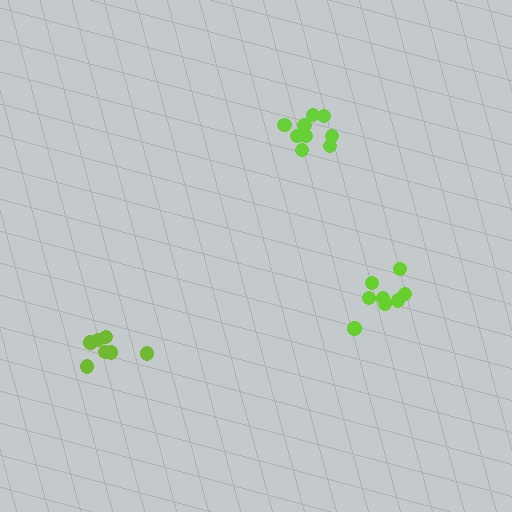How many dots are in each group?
Group 1: 7 dots, Group 2: 9 dots, Group 3: 8 dots (24 total).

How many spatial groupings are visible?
There are 3 spatial groupings.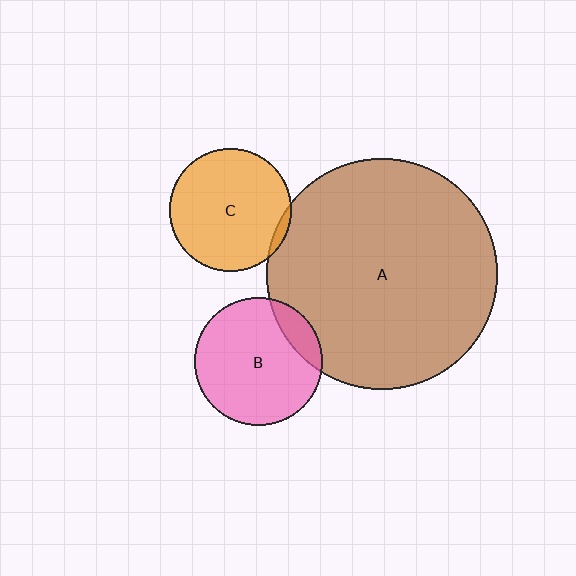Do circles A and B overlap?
Yes.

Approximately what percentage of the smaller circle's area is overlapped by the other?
Approximately 15%.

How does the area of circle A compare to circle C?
Approximately 3.6 times.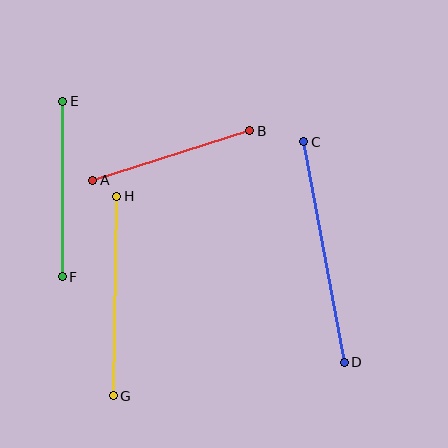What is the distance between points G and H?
The distance is approximately 199 pixels.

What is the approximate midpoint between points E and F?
The midpoint is at approximately (63, 189) pixels.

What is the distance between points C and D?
The distance is approximately 224 pixels.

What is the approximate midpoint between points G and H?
The midpoint is at approximately (115, 296) pixels.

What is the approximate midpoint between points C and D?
The midpoint is at approximately (324, 252) pixels.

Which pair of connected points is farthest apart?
Points C and D are farthest apart.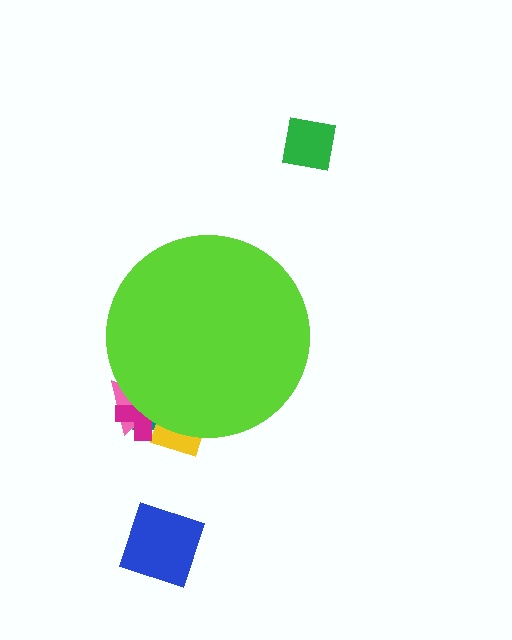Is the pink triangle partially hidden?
Yes, the pink triangle is partially hidden behind the lime circle.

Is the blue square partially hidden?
No, the blue square is fully visible.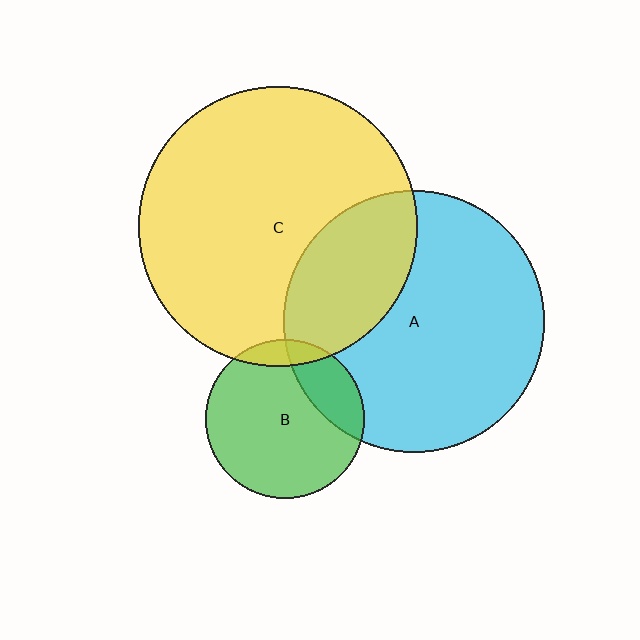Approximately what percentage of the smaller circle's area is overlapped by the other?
Approximately 10%.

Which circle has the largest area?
Circle C (yellow).